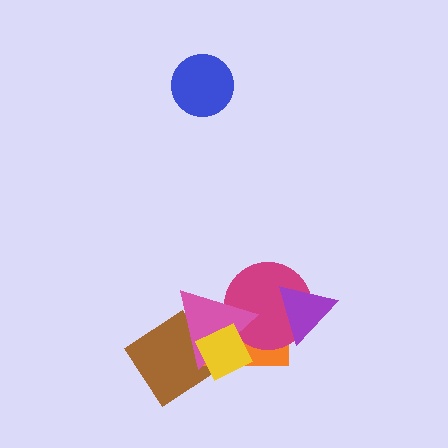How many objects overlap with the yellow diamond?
4 objects overlap with the yellow diamond.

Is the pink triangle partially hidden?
Yes, it is partially covered by another shape.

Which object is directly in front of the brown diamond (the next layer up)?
The pink triangle is directly in front of the brown diamond.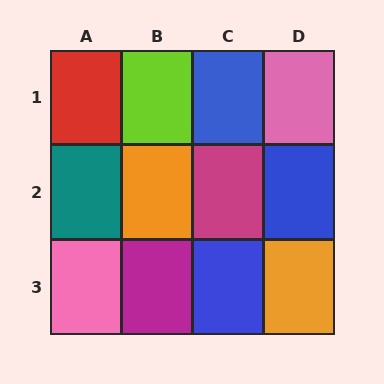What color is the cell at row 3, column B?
Magenta.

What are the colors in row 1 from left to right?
Red, lime, blue, pink.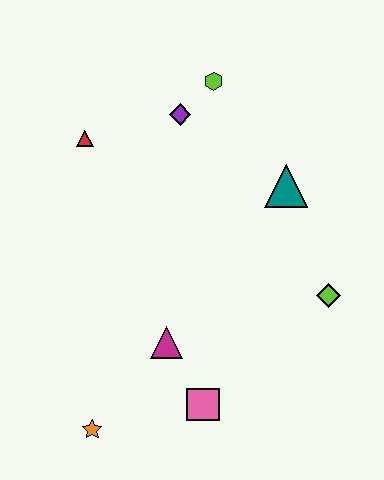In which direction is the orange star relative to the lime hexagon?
The orange star is below the lime hexagon.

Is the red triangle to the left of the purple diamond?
Yes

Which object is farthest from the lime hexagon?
The orange star is farthest from the lime hexagon.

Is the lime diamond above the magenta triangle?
Yes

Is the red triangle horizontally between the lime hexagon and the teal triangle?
No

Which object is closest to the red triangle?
The purple diamond is closest to the red triangle.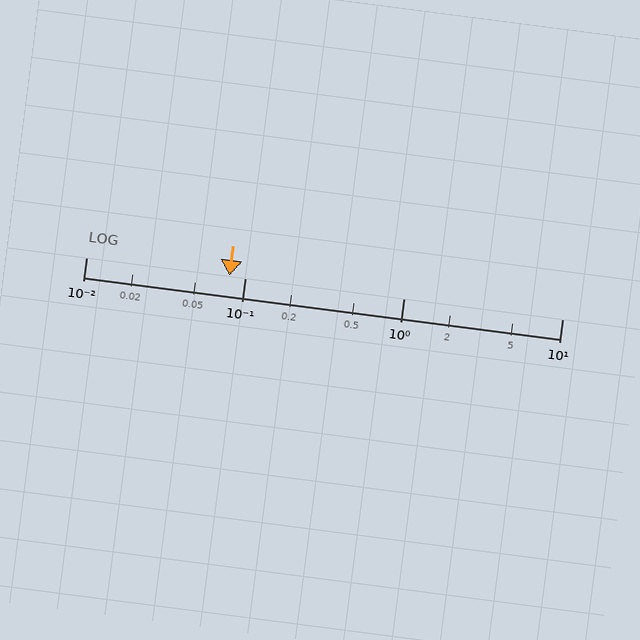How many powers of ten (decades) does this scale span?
The scale spans 3 decades, from 0.01 to 10.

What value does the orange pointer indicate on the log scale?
The pointer indicates approximately 0.08.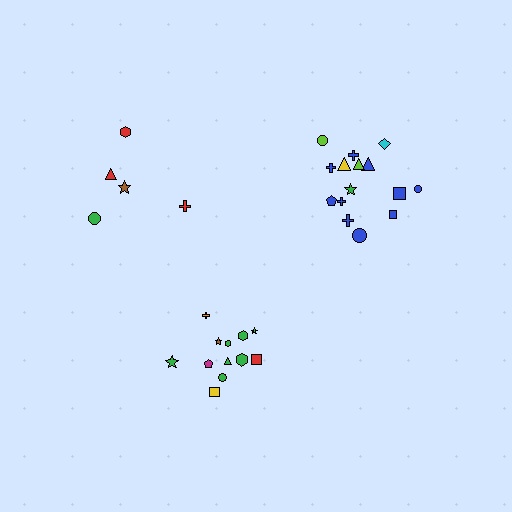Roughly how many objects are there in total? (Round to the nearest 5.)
Roughly 30 objects in total.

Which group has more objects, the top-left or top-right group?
The top-right group.